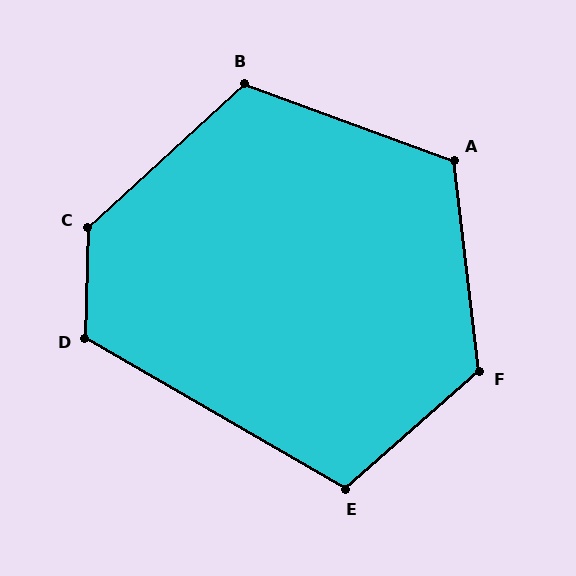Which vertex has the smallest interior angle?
E, at approximately 109 degrees.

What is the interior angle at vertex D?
Approximately 119 degrees (obtuse).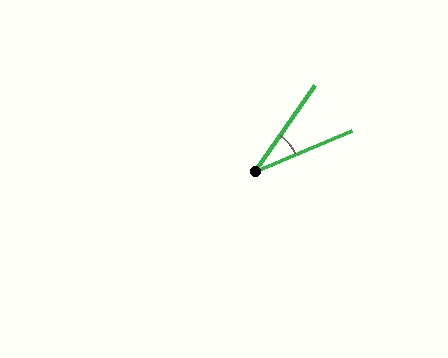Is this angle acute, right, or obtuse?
It is acute.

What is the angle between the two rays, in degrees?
Approximately 32 degrees.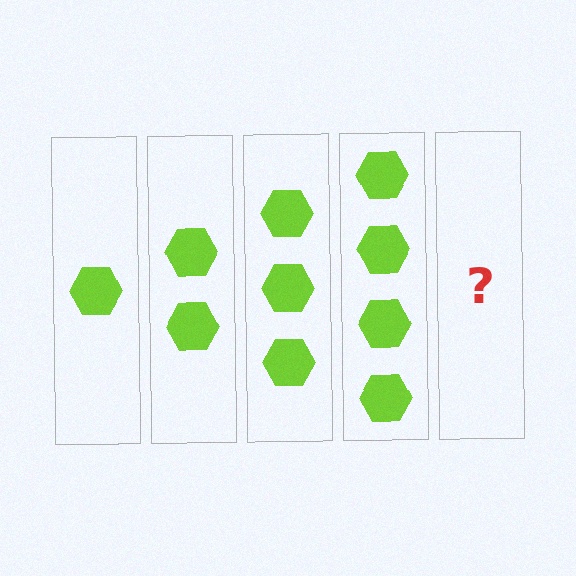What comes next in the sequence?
The next element should be 5 hexagons.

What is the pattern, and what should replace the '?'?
The pattern is that each step adds one more hexagon. The '?' should be 5 hexagons.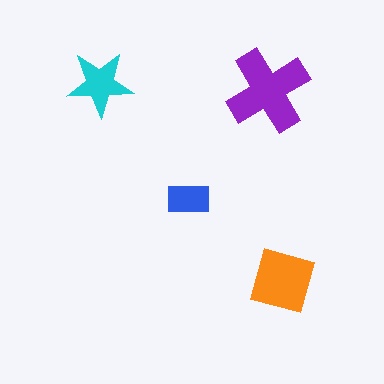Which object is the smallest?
The blue rectangle.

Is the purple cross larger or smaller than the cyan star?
Larger.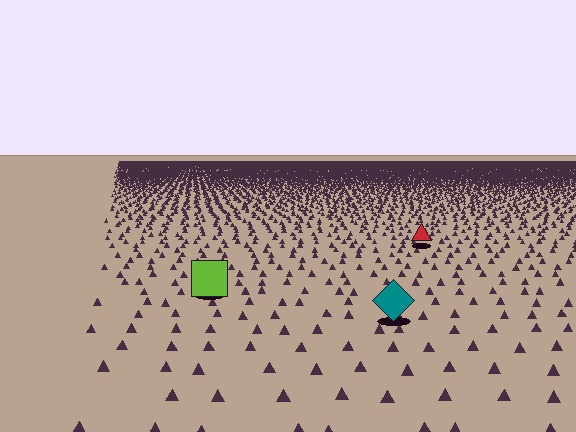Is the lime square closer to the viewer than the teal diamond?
No. The teal diamond is closer — you can tell from the texture gradient: the ground texture is coarser near it.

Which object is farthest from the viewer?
The red triangle is farthest from the viewer. It appears smaller and the ground texture around it is denser.